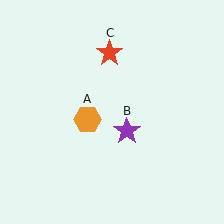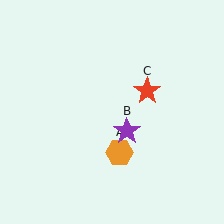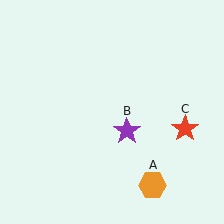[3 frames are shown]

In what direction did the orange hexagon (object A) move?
The orange hexagon (object A) moved down and to the right.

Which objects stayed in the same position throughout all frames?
Purple star (object B) remained stationary.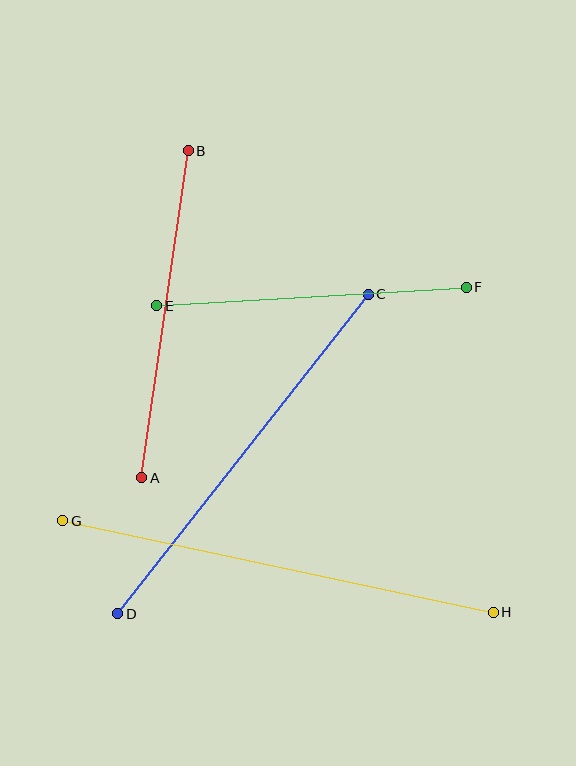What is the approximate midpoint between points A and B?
The midpoint is at approximately (165, 314) pixels.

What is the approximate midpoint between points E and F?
The midpoint is at approximately (311, 297) pixels.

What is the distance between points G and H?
The distance is approximately 440 pixels.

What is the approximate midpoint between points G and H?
The midpoint is at approximately (278, 566) pixels.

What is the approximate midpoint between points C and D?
The midpoint is at approximately (243, 454) pixels.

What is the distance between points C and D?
The distance is approximately 406 pixels.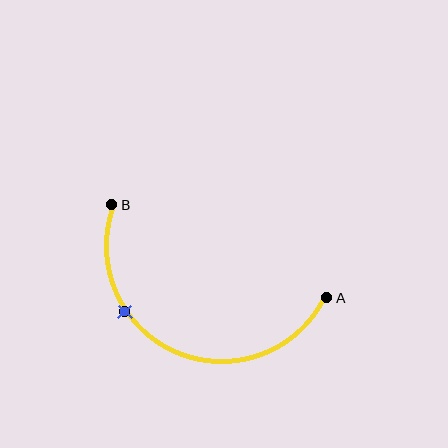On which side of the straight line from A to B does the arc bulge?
The arc bulges below the straight line connecting A and B.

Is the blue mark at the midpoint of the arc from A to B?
No. The blue mark lies on the arc but is closer to endpoint B. The arc midpoint would be at the point on the curve equidistant along the arc from both A and B.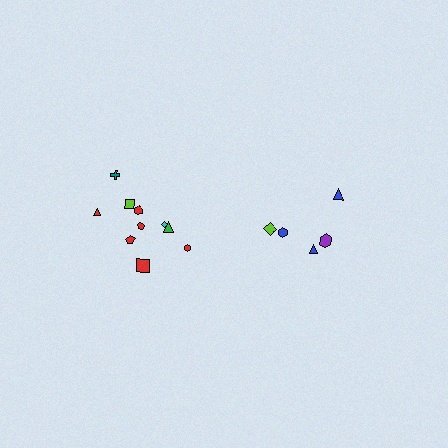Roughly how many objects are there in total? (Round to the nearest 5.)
Roughly 15 objects in total.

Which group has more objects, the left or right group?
The left group.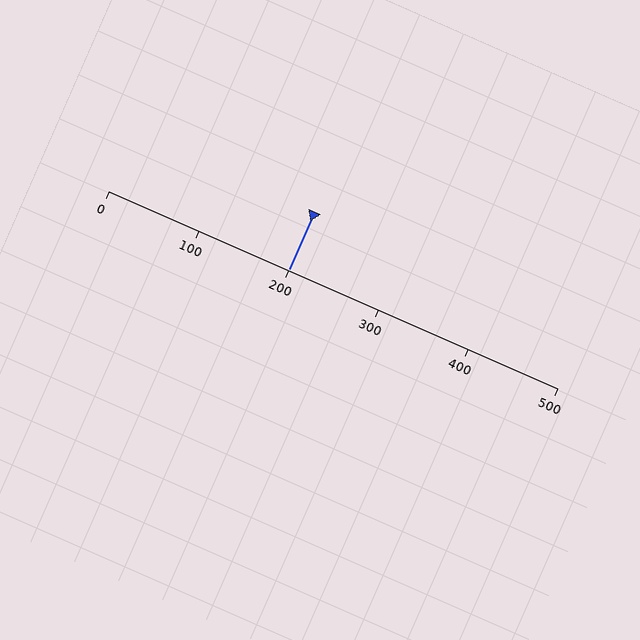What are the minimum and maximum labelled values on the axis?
The axis runs from 0 to 500.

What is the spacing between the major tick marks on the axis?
The major ticks are spaced 100 apart.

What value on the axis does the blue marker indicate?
The marker indicates approximately 200.